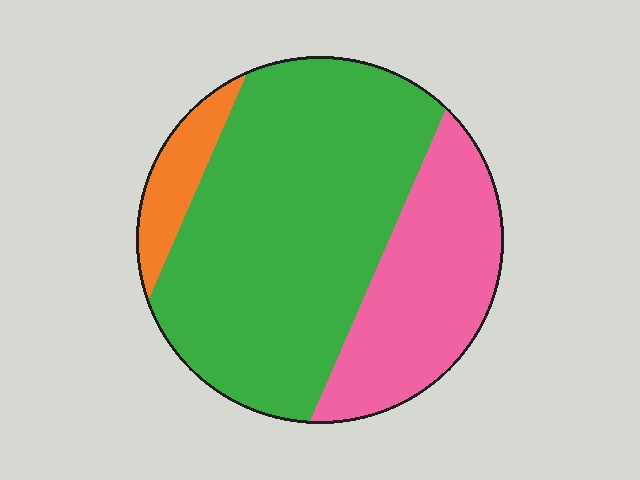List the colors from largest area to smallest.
From largest to smallest: green, pink, orange.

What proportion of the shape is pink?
Pink takes up about one quarter (1/4) of the shape.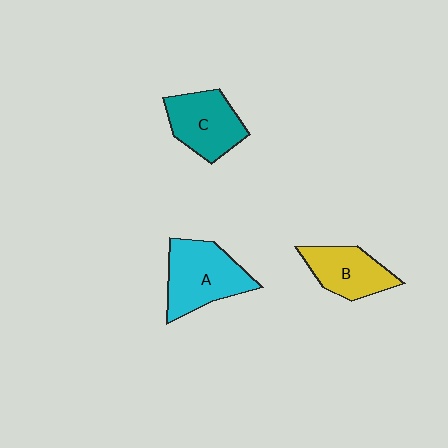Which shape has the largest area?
Shape A (cyan).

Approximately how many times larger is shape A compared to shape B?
Approximately 1.3 times.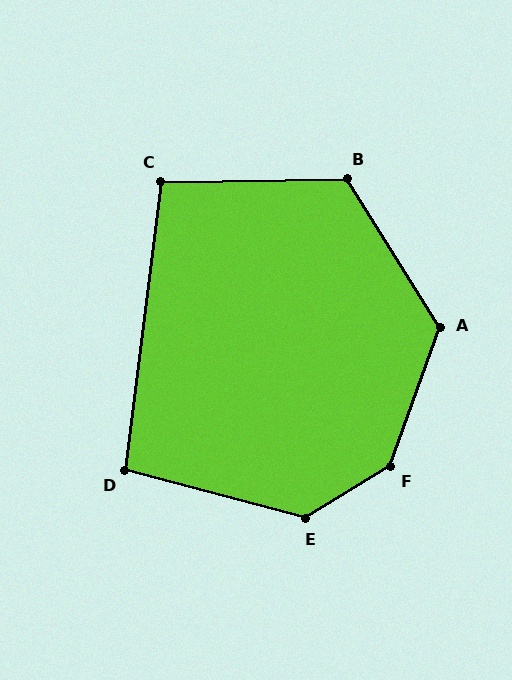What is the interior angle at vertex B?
Approximately 121 degrees (obtuse).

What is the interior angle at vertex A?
Approximately 128 degrees (obtuse).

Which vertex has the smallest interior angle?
C, at approximately 98 degrees.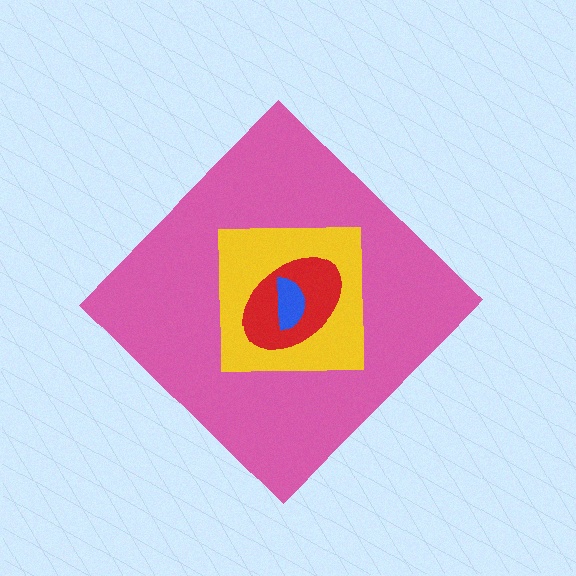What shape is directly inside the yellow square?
The red ellipse.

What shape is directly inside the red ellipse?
The blue semicircle.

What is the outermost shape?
The pink diamond.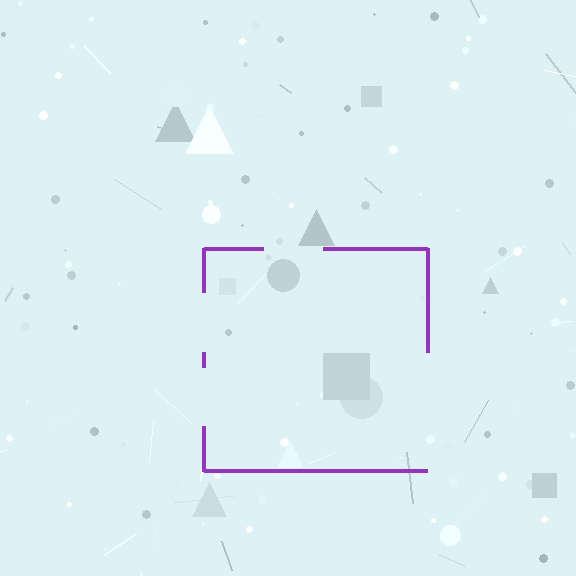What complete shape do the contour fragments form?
The contour fragments form a square.